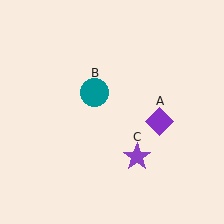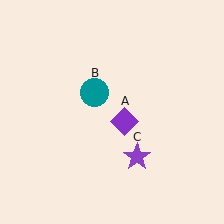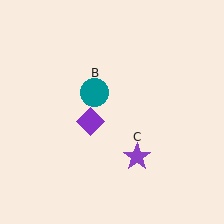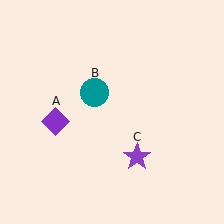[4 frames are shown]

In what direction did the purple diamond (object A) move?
The purple diamond (object A) moved left.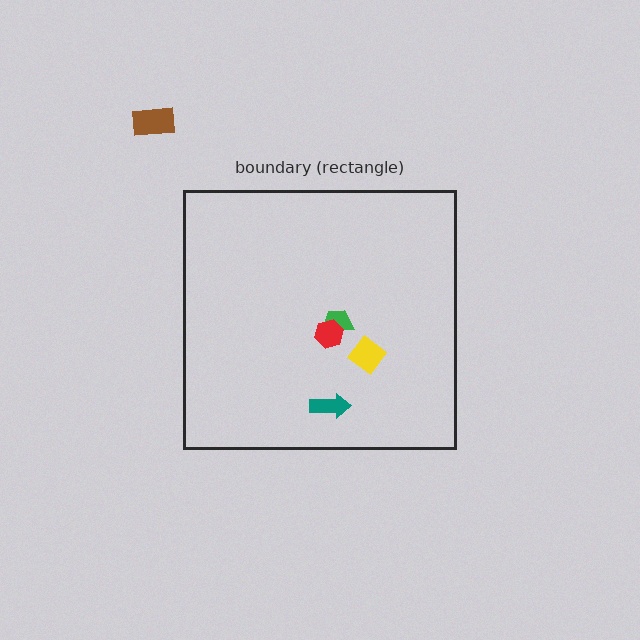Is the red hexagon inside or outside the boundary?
Inside.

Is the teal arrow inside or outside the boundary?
Inside.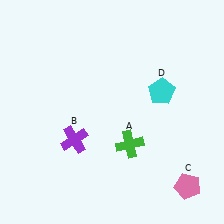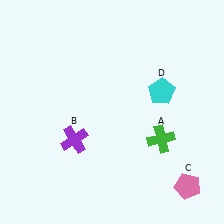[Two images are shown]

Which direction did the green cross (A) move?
The green cross (A) moved right.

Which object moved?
The green cross (A) moved right.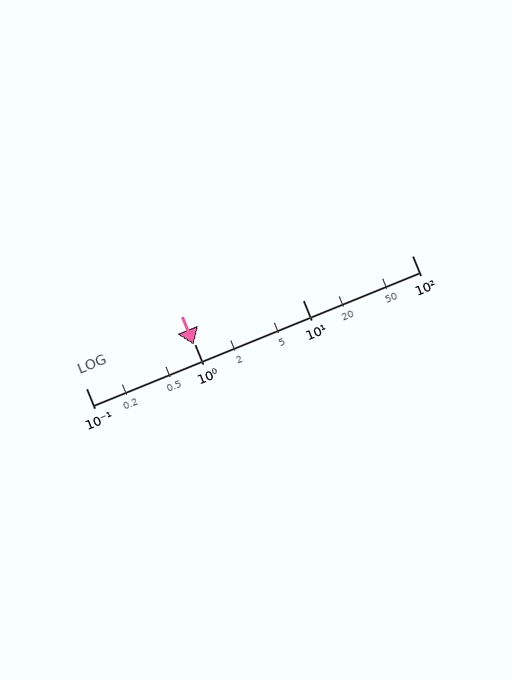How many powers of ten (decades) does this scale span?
The scale spans 3 decades, from 0.1 to 100.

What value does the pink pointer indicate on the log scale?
The pointer indicates approximately 0.98.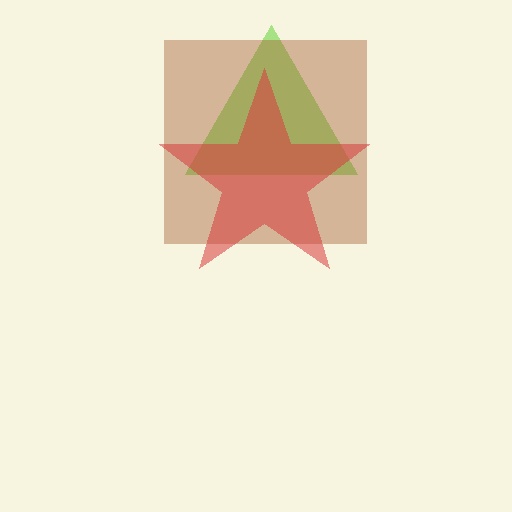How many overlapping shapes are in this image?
There are 3 overlapping shapes in the image.